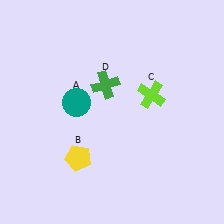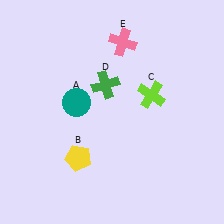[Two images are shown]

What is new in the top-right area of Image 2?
A pink cross (E) was added in the top-right area of Image 2.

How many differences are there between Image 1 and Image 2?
There is 1 difference between the two images.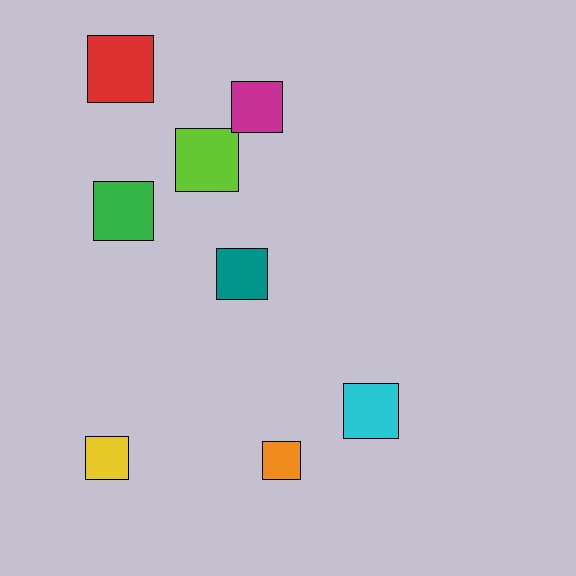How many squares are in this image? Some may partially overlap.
There are 8 squares.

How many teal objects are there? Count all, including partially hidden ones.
There is 1 teal object.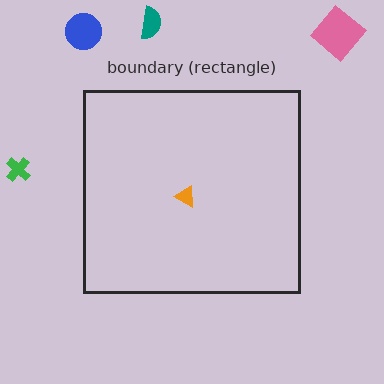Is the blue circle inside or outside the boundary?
Outside.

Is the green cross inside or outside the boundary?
Outside.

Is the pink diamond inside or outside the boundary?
Outside.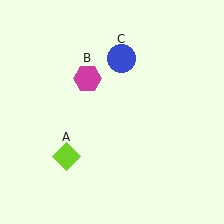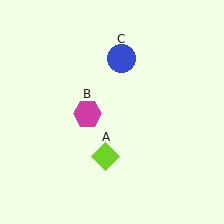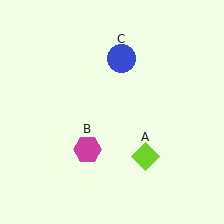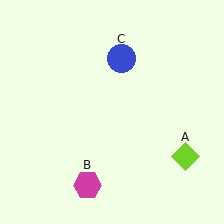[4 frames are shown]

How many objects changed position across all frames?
2 objects changed position: lime diamond (object A), magenta hexagon (object B).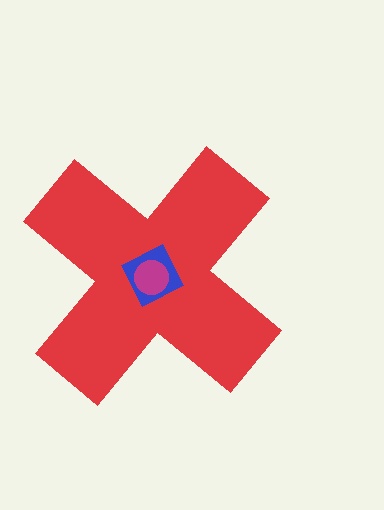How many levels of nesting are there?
3.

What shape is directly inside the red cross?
The blue square.